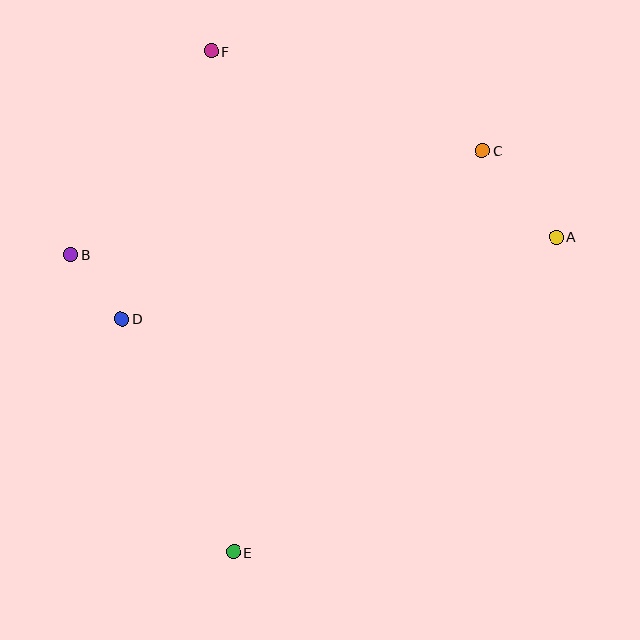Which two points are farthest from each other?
Points E and F are farthest from each other.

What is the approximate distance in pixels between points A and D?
The distance between A and D is approximately 442 pixels.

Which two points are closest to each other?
Points B and D are closest to each other.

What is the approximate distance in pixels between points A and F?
The distance between A and F is approximately 392 pixels.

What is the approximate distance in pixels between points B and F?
The distance between B and F is approximately 247 pixels.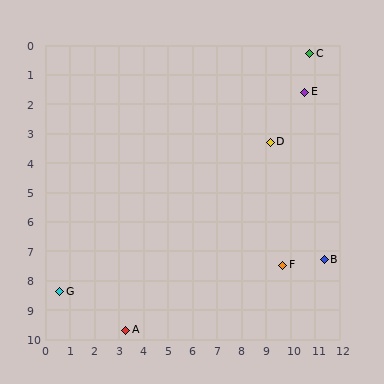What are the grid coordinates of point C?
Point C is at approximately (10.8, 0.3).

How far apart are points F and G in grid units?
Points F and G are about 9.1 grid units apart.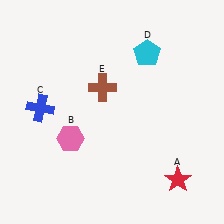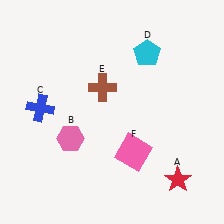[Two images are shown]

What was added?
A pink square (F) was added in Image 2.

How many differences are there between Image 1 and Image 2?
There is 1 difference between the two images.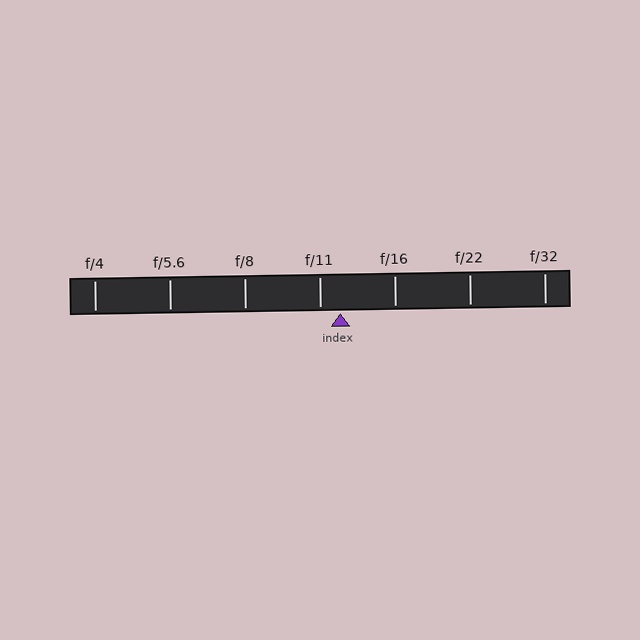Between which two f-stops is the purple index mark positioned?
The index mark is between f/11 and f/16.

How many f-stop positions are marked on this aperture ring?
There are 7 f-stop positions marked.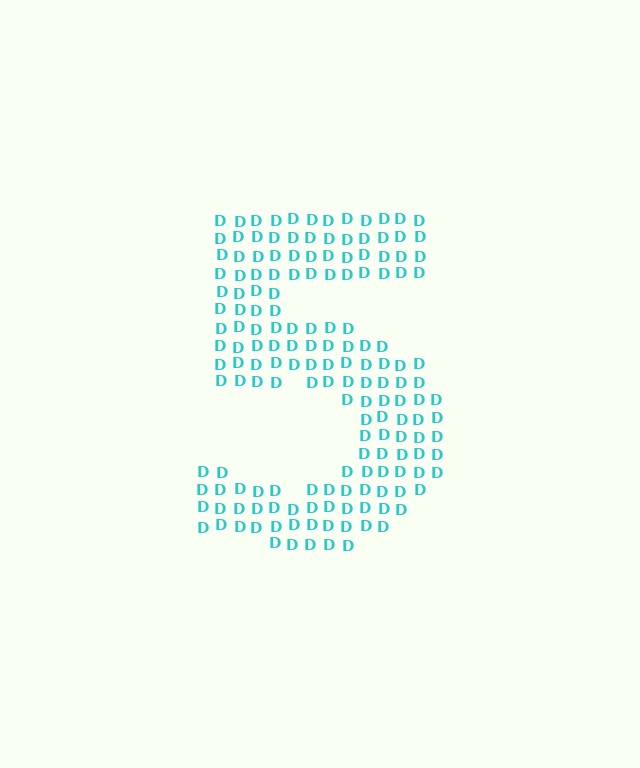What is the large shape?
The large shape is the digit 5.